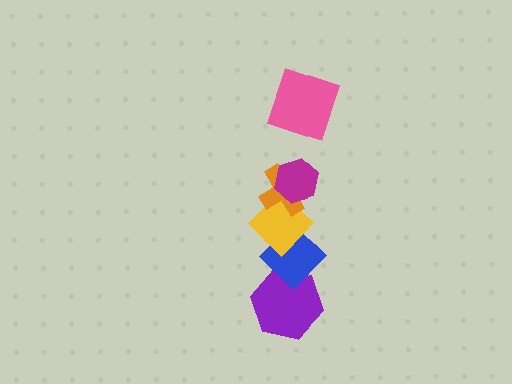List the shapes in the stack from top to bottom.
From top to bottom: the pink square, the magenta hexagon, the orange cross, the yellow diamond, the blue diamond, the purple hexagon.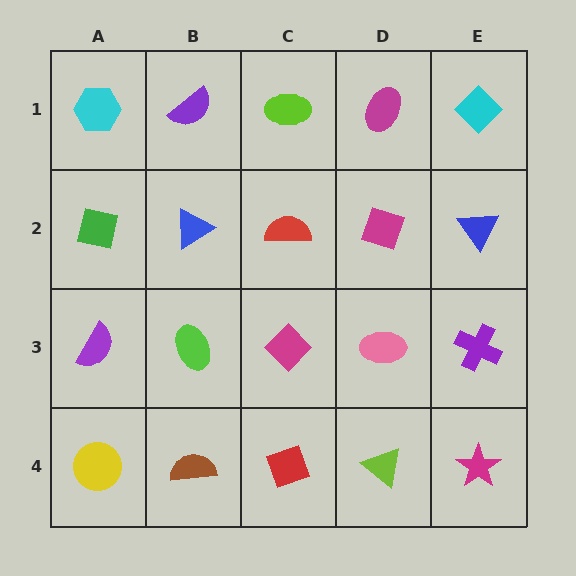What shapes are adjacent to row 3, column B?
A blue triangle (row 2, column B), a brown semicircle (row 4, column B), a purple semicircle (row 3, column A), a magenta diamond (row 3, column C).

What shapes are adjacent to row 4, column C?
A magenta diamond (row 3, column C), a brown semicircle (row 4, column B), a lime triangle (row 4, column D).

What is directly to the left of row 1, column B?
A cyan hexagon.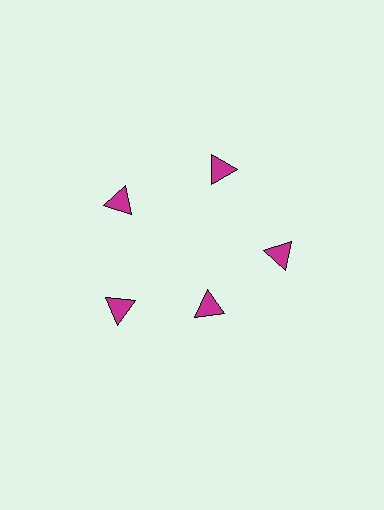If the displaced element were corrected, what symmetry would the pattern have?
It would have 5-fold rotational symmetry — the pattern would map onto itself every 72 degrees.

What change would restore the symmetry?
The symmetry would be restored by moving it outward, back onto the ring so that all 5 triangles sit at equal angles and equal distance from the center.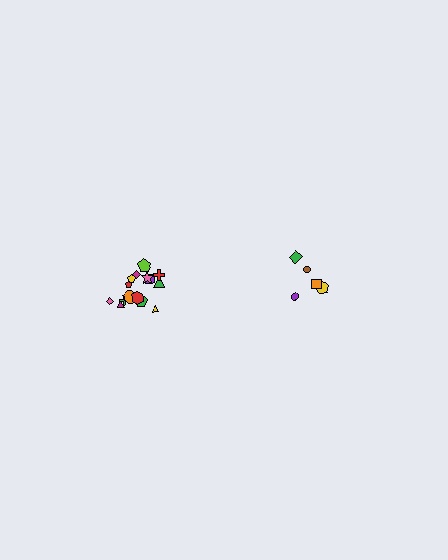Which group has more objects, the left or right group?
The left group.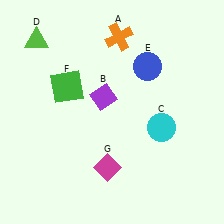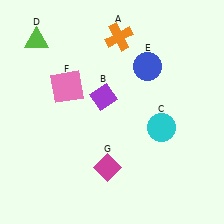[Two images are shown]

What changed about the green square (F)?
In Image 1, F is green. In Image 2, it changed to pink.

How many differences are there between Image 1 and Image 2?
There is 1 difference between the two images.